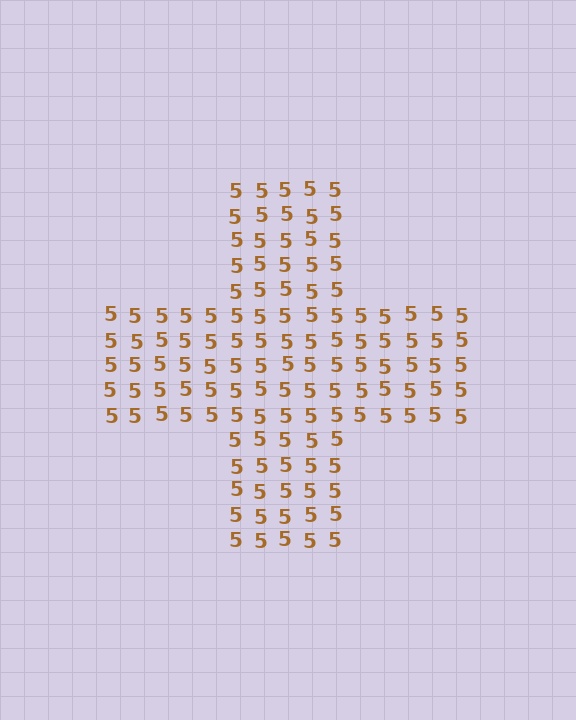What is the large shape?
The large shape is a cross.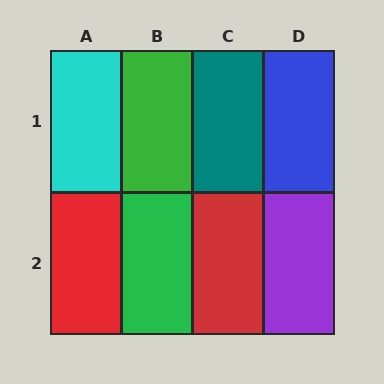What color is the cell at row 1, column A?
Cyan.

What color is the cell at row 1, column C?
Teal.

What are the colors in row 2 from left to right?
Red, green, red, purple.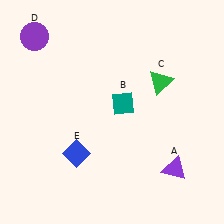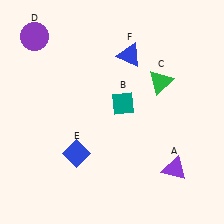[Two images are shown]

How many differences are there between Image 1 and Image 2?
There is 1 difference between the two images.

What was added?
A blue triangle (F) was added in Image 2.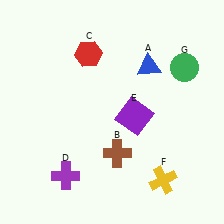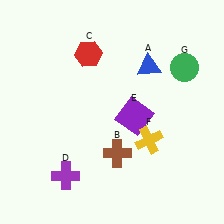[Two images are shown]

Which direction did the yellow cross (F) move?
The yellow cross (F) moved up.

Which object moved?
The yellow cross (F) moved up.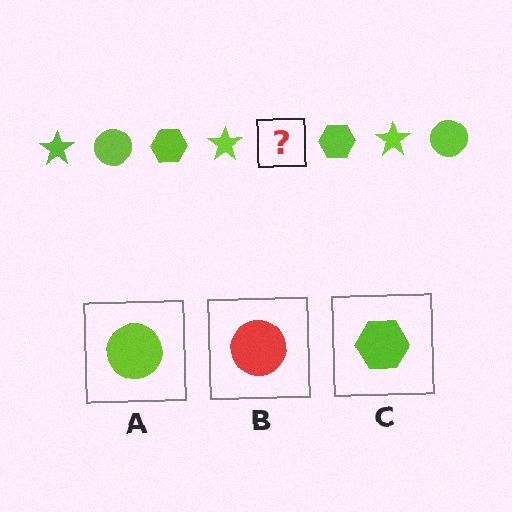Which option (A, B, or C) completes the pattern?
A.